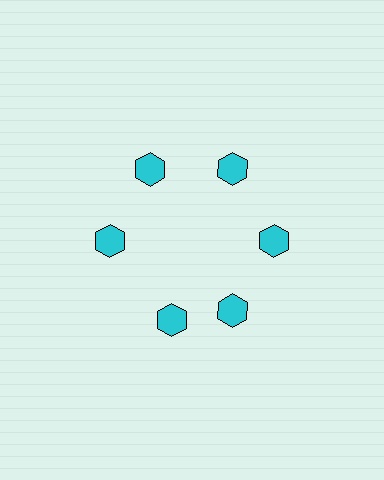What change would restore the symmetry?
The symmetry would be restored by rotating it back into even spacing with its neighbors so that all 6 hexagons sit at equal angles and equal distance from the center.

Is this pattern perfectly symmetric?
No. The 6 cyan hexagons are arranged in a ring, but one element near the 7 o'clock position is rotated out of alignment along the ring, breaking the 6-fold rotational symmetry.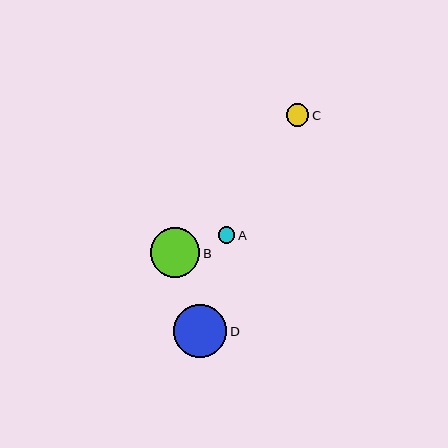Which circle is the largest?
Circle D is the largest with a size of approximately 53 pixels.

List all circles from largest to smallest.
From largest to smallest: D, B, C, A.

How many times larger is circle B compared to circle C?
Circle B is approximately 2.2 times the size of circle C.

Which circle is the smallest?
Circle A is the smallest with a size of approximately 16 pixels.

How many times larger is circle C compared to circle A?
Circle C is approximately 1.4 times the size of circle A.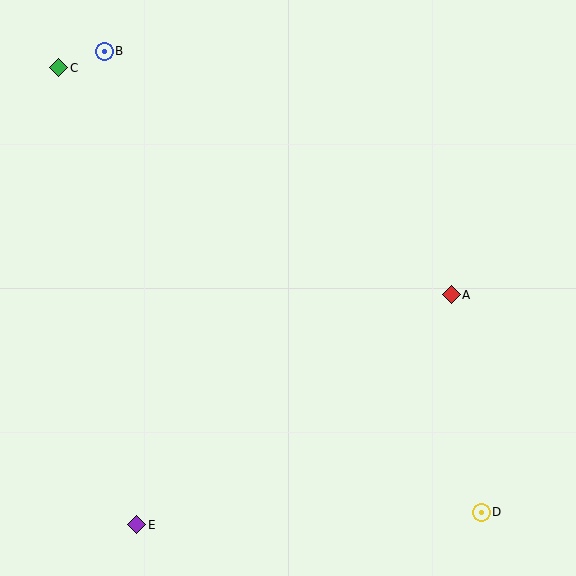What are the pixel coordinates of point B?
Point B is at (104, 51).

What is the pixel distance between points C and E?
The distance between C and E is 464 pixels.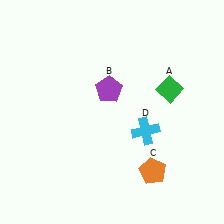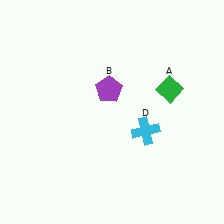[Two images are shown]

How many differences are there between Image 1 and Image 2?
There is 1 difference between the two images.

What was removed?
The orange pentagon (C) was removed in Image 2.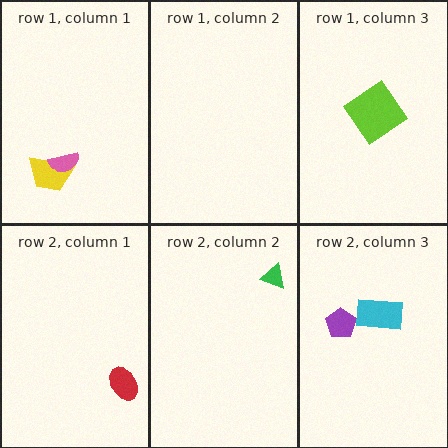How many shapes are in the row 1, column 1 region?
2.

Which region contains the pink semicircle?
The row 1, column 1 region.